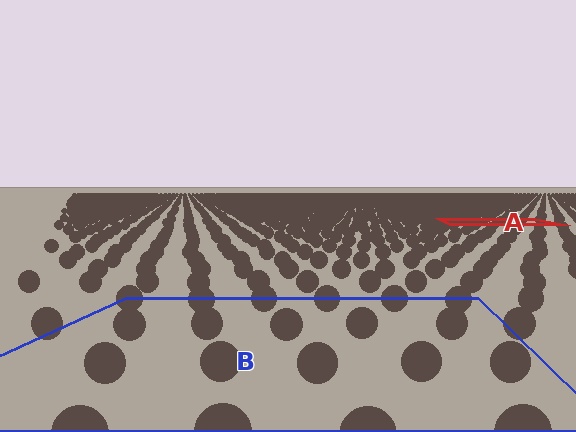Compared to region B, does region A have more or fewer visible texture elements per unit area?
Region A has more texture elements per unit area — they are packed more densely because it is farther away.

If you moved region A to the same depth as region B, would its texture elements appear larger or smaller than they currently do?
They would appear larger. At a closer depth, the same texture elements are projected at a bigger on-screen size.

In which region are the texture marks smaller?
The texture marks are smaller in region A, because it is farther away.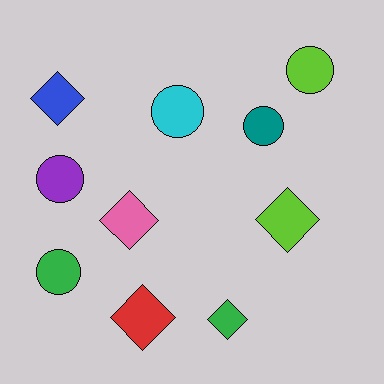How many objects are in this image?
There are 10 objects.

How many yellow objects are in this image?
There are no yellow objects.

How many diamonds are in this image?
There are 5 diamonds.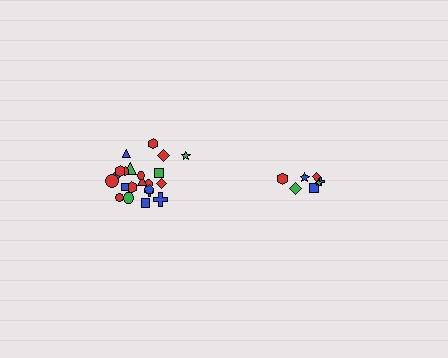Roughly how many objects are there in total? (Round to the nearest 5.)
Roughly 30 objects in total.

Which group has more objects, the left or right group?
The left group.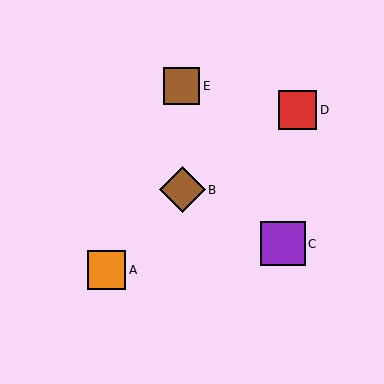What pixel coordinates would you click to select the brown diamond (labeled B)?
Click at (182, 190) to select the brown diamond B.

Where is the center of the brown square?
The center of the brown square is at (182, 86).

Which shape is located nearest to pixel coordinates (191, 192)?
The brown diamond (labeled B) at (182, 190) is nearest to that location.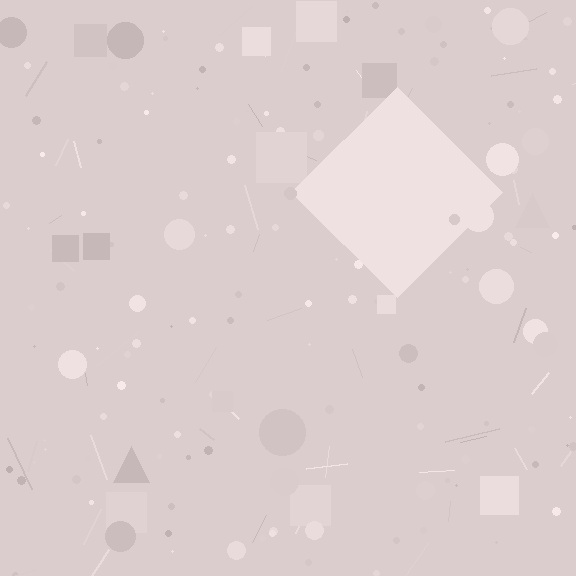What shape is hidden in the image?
A diamond is hidden in the image.